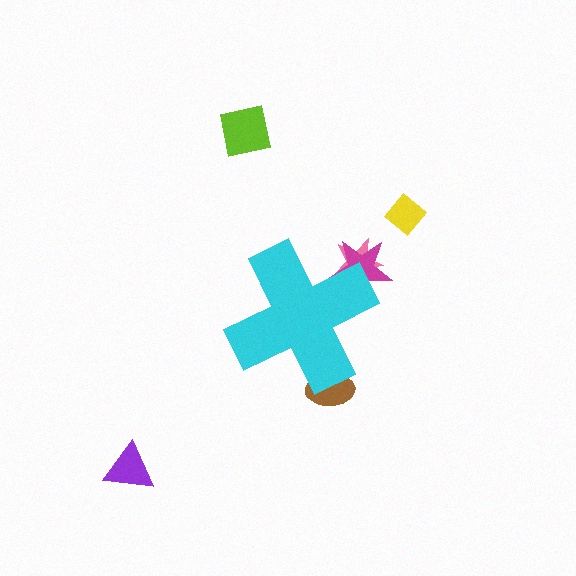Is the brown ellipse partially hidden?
Yes, the brown ellipse is partially hidden behind the cyan cross.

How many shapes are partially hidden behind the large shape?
3 shapes are partially hidden.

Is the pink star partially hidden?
Yes, the pink star is partially hidden behind the cyan cross.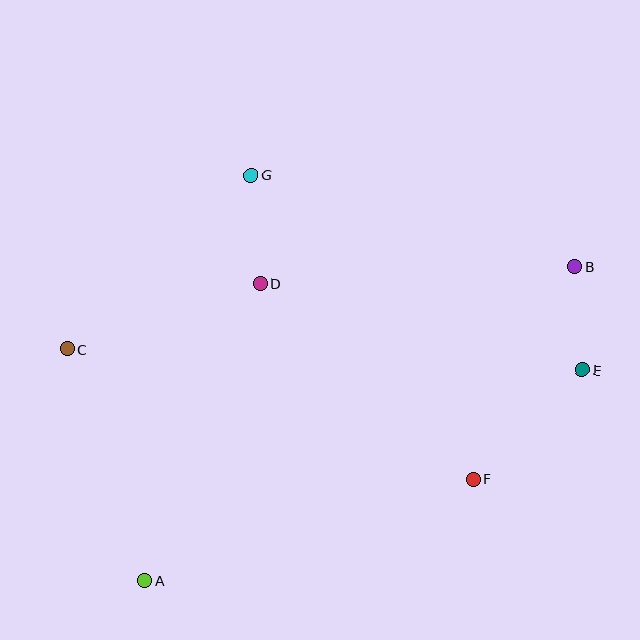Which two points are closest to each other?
Points B and E are closest to each other.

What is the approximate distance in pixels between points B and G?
The distance between B and G is approximately 336 pixels.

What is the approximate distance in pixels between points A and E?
The distance between A and E is approximately 486 pixels.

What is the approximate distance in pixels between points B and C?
The distance between B and C is approximately 514 pixels.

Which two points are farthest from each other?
Points A and B are farthest from each other.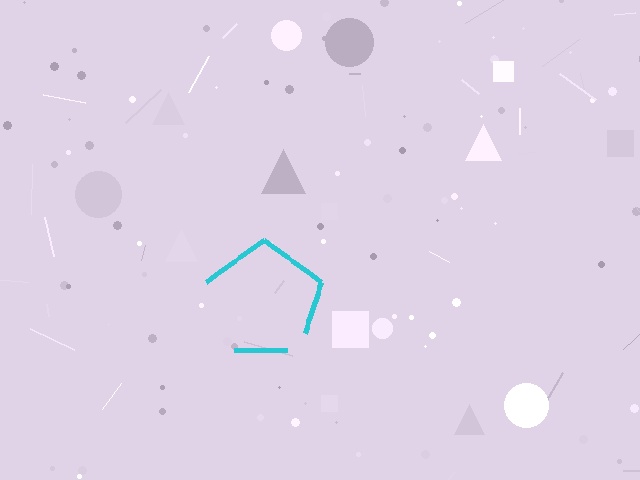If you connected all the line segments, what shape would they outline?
They would outline a pentagon.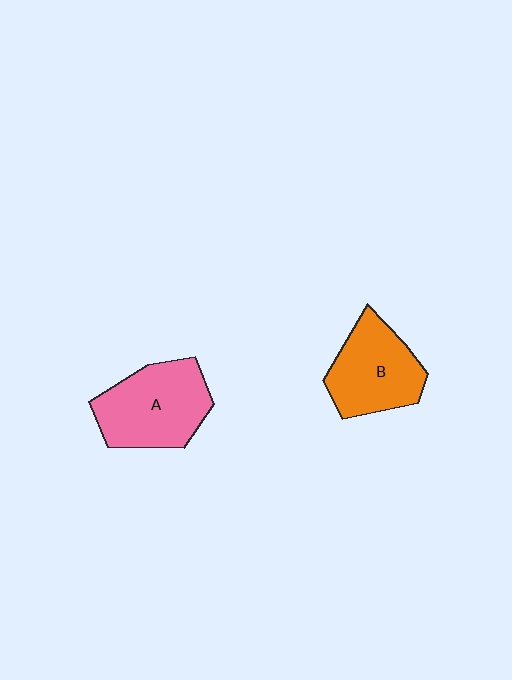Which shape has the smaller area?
Shape B (orange).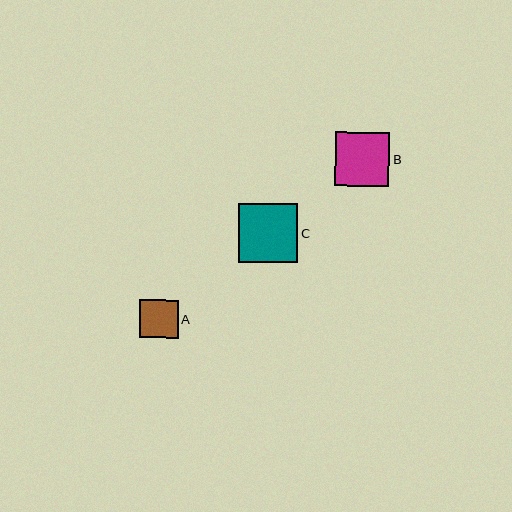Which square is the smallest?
Square A is the smallest with a size of approximately 38 pixels.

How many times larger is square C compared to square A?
Square C is approximately 1.5 times the size of square A.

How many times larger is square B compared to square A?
Square B is approximately 1.4 times the size of square A.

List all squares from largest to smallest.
From largest to smallest: C, B, A.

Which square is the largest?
Square C is the largest with a size of approximately 59 pixels.